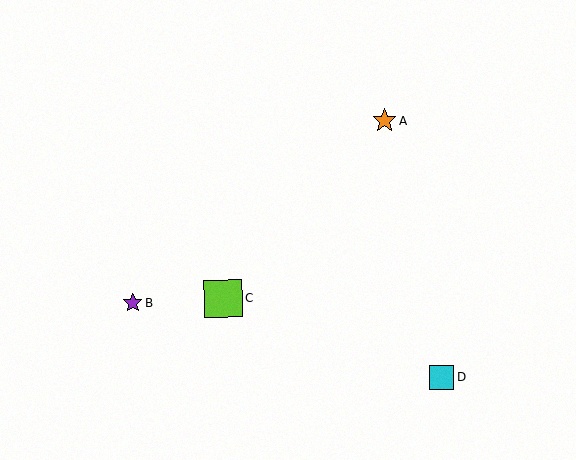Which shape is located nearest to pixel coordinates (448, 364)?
The cyan square (labeled D) at (442, 377) is nearest to that location.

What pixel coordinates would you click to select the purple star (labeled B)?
Click at (132, 303) to select the purple star B.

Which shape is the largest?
The lime square (labeled C) is the largest.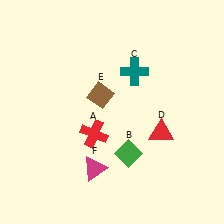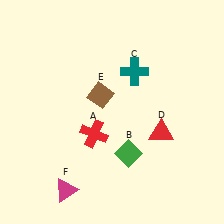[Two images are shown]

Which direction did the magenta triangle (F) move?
The magenta triangle (F) moved left.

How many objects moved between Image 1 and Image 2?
1 object moved between the two images.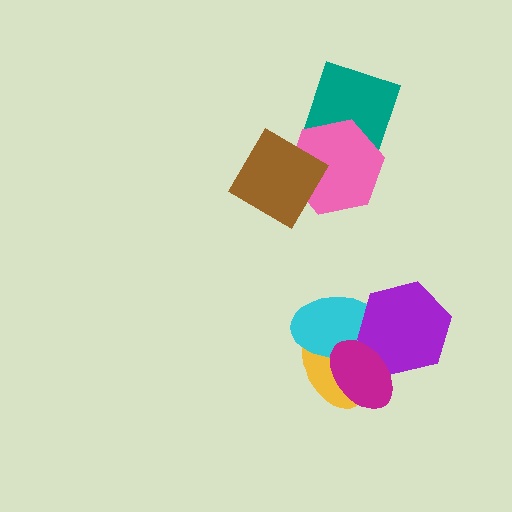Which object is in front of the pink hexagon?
The brown diamond is in front of the pink hexagon.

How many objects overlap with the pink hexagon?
2 objects overlap with the pink hexagon.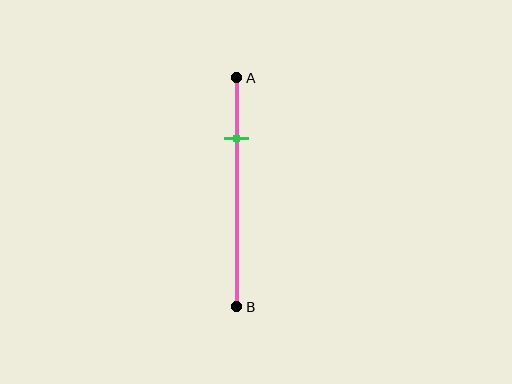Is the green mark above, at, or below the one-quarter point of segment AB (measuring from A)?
The green mark is approximately at the one-quarter point of segment AB.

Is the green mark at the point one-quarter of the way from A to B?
Yes, the mark is approximately at the one-quarter point.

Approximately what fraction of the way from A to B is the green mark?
The green mark is approximately 25% of the way from A to B.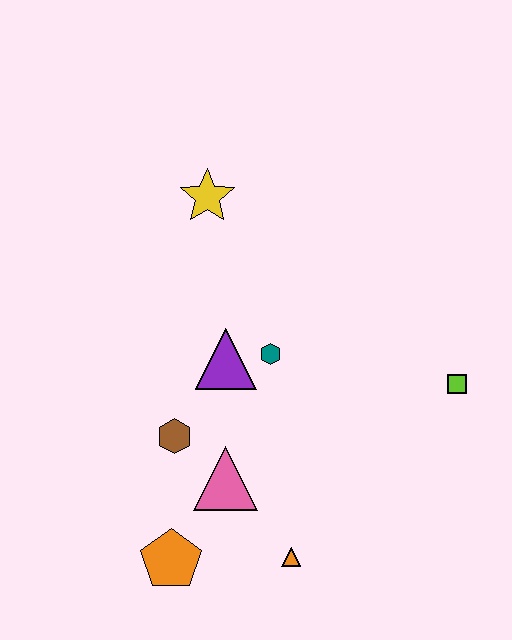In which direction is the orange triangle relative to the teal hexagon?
The orange triangle is below the teal hexagon.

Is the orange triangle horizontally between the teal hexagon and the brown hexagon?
No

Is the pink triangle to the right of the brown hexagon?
Yes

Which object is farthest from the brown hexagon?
The lime square is farthest from the brown hexagon.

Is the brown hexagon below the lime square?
Yes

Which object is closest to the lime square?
The teal hexagon is closest to the lime square.